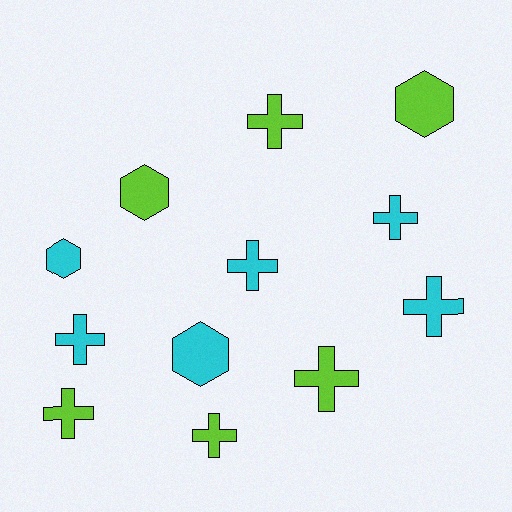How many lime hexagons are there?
There are 2 lime hexagons.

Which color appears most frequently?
Lime, with 6 objects.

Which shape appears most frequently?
Cross, with 8 objects.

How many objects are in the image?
There are 12 objects.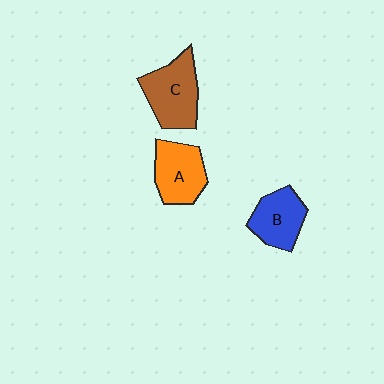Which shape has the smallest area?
Shape B (blue).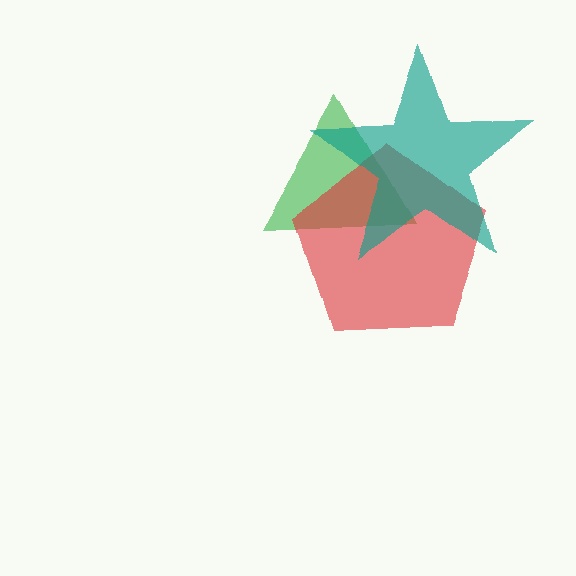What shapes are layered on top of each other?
The layered shapes are: a green triangle, a red pentagon, a teal star.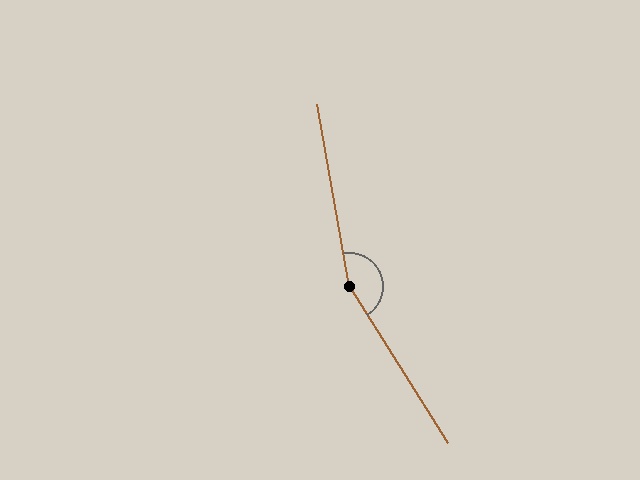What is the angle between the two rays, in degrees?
Approximately 158 degrees.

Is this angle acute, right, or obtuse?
It is obtuse.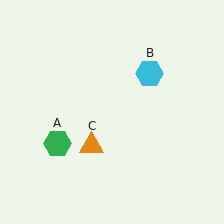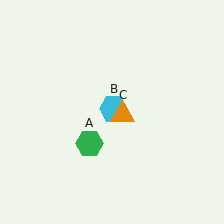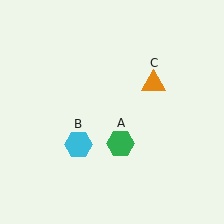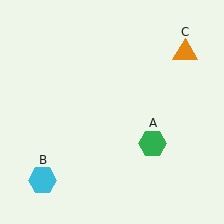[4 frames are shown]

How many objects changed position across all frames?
3 objects changed position: green hexagon (object A), cyan hexagon (object B), orange triangle (object C).